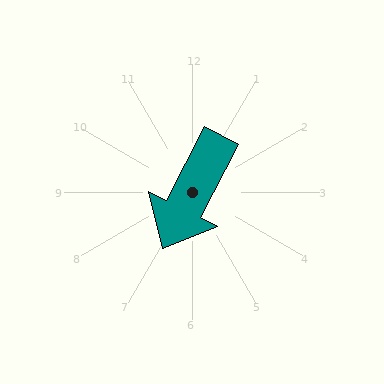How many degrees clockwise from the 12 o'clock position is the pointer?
Approximately 208 degrees.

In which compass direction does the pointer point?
Southwest.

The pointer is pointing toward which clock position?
Roughly 7 o'clock.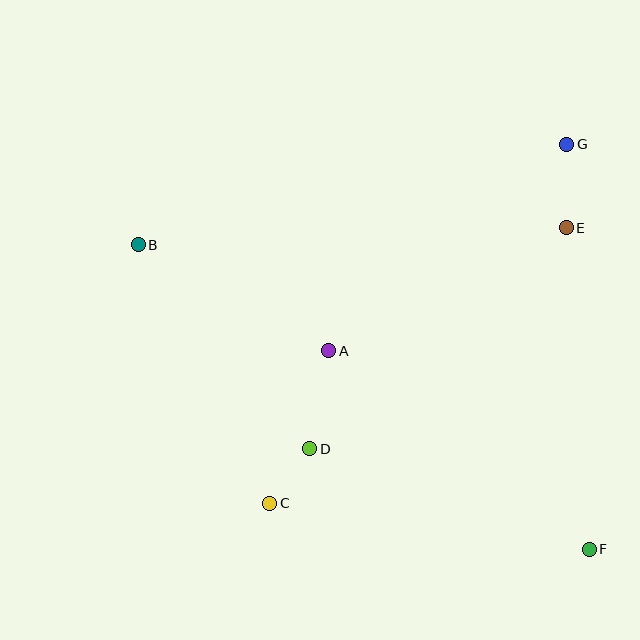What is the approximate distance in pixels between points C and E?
The distance between C and E is approximately 405 pixels.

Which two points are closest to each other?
Points C and D are closest to each other.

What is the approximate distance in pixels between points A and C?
The distance between A and C is approximately 163 pixels.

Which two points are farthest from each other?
Points B and F are farthest from each other.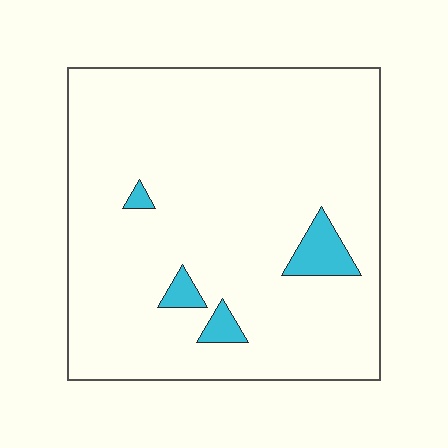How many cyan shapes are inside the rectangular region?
4.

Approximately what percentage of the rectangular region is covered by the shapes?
Approximately 5%.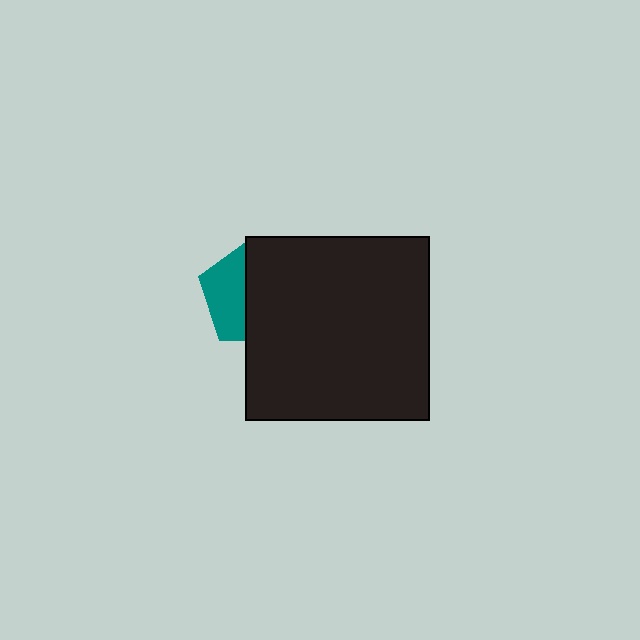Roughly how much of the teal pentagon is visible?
A small part of it is visible (roughly 40%).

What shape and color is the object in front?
The object in front is a black rectangle.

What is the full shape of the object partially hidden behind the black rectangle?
The partially hidden object is a teal pentagon.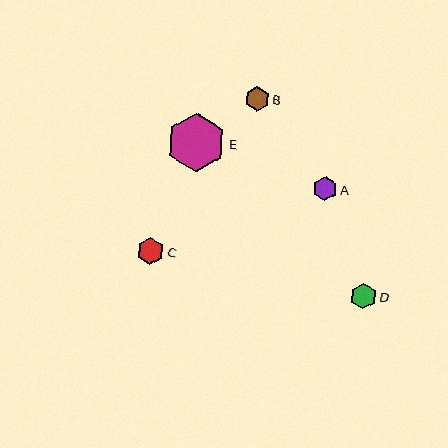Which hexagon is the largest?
Hexagon E is the largest with a size of approximately 59 pixels.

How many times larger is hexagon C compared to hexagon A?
Hexagon C is approximately 1.1 times the size of hexagon A.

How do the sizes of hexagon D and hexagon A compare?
Hexagon D and hexagon A are approximately the same size.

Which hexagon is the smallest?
Hexagon A is the smallest with a size of approximately 24 pixels.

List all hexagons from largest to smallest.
From largest to smallest: E, C, D, B, A.